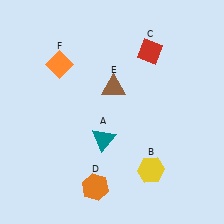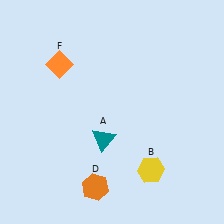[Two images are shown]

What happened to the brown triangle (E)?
The brown triangle (E) was removed in Image 2. It was in the top-right area of Image 1.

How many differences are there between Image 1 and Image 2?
There are 2 differences between the two images.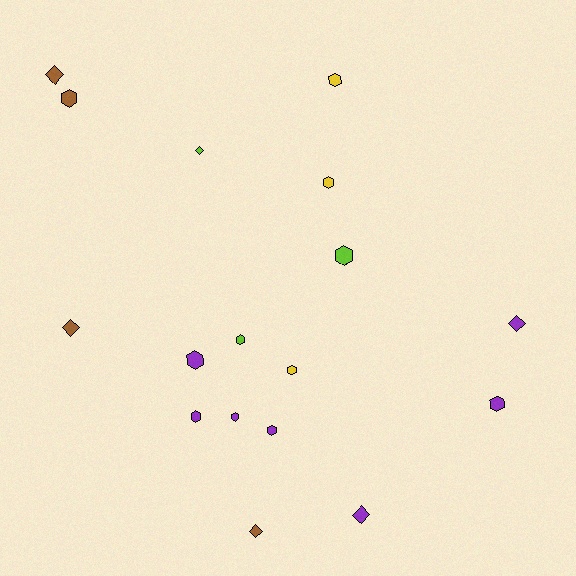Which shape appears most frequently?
Hexagon, with 11 objects.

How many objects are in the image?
There are 17 objects.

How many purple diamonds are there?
There are 2 purple diamonds.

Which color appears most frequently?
Purple, with 7 objects.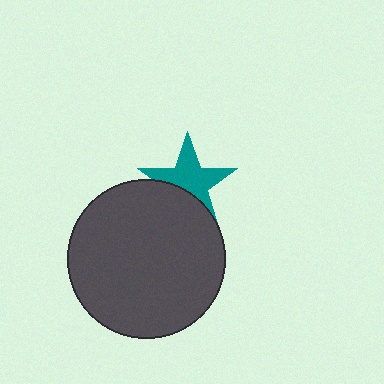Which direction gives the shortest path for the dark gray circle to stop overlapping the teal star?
Moving down gives the shortest separation.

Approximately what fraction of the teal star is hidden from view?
Roughly 35% of the teal star is hidden behind the dark gray circle.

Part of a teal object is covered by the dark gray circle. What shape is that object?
It is a star.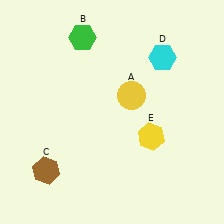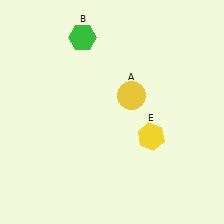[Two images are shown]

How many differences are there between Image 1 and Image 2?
There are 2 differences between the two images.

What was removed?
The cyan hexagon (D), the brown hexagon (C) were removed in Image 2.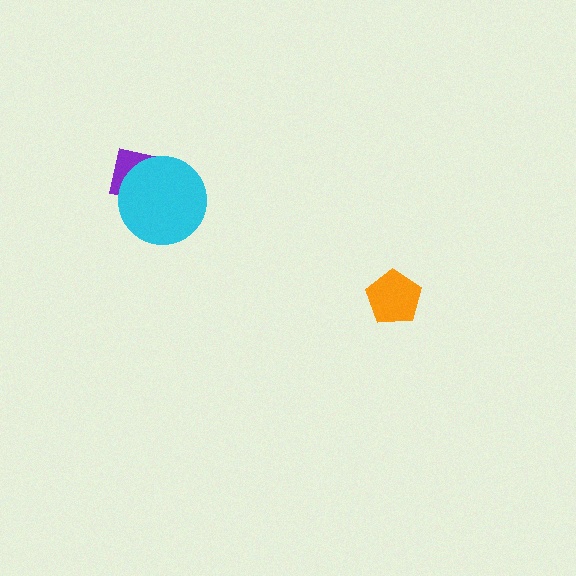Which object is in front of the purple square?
The cyan circle is in front of the purple square.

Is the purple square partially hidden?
Yes, it is partially covered by another shape.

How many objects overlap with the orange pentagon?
0 objects overlap with the orange pentagon.